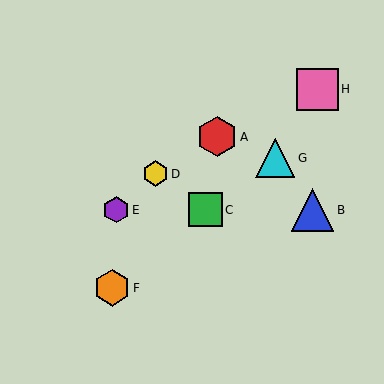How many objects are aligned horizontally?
3 objects (B, C, E) are aligned horizontally.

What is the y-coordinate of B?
Object B is at y≈210.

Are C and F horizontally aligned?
No, C is at y≈210 and F is at y≈288.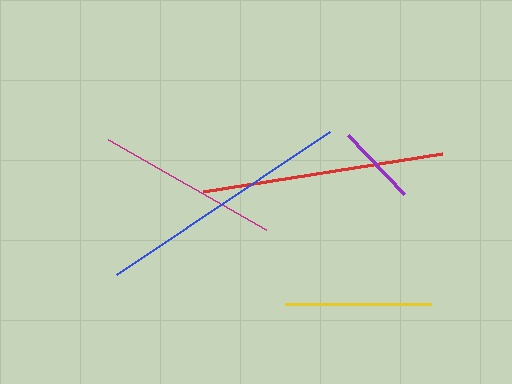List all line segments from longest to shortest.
From longest to shortest: blue, red, magenta, yellow, purple.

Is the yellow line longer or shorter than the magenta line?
The magenta line is longer than the yellow line.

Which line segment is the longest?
The blue line is the longest at approximately 256 pixels.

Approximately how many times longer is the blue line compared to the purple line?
The blue line is approximately 3.1 times the length of the purple line.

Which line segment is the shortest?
The purple line is the shortest at approximately 82 pixels.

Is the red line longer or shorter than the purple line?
The red line is longer than the purple line.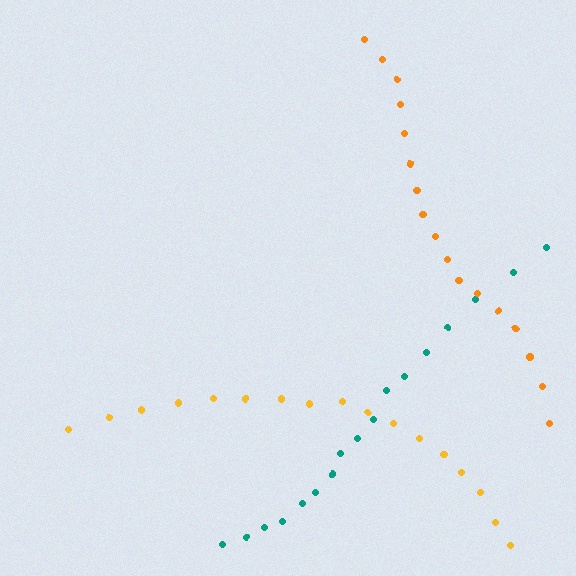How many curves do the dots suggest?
There are 3 distinct paths.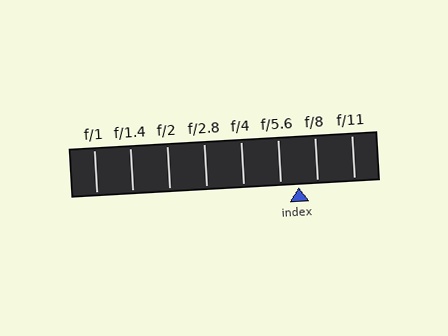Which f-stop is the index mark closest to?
The index mark is closest to f/5.6.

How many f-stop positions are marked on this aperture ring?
There are 8 f-stop positions marked.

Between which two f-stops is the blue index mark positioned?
The index mark is between f/5.6 and f/8.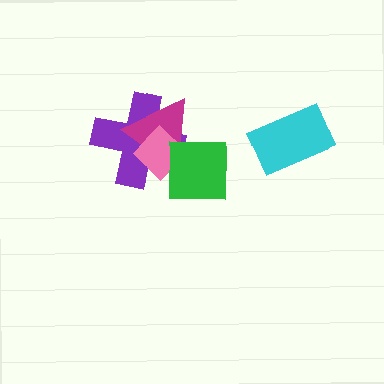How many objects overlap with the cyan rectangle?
0 objects overlap with the cyan rectangle.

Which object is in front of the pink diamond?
The green square is in front of the pink diamond.